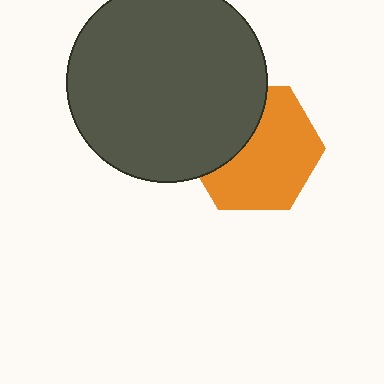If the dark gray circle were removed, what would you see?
You would see the complete orange hexagon.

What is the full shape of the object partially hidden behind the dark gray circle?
The partially hidden object is an orange hexagon.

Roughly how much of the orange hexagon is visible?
About half of it is visible (roughly 64%).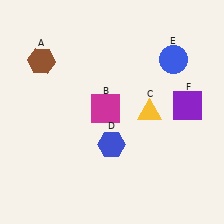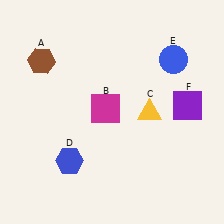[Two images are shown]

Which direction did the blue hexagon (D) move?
The blue hexagon (D) moved left.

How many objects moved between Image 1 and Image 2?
1 object moved between the two images.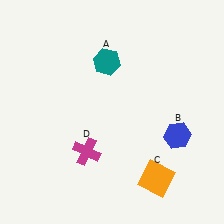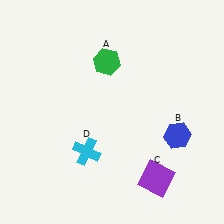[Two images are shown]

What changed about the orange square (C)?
In Image 1, C is orange. In Image 2, it changed to purple.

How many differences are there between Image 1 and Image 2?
There are 3 differences between the two images.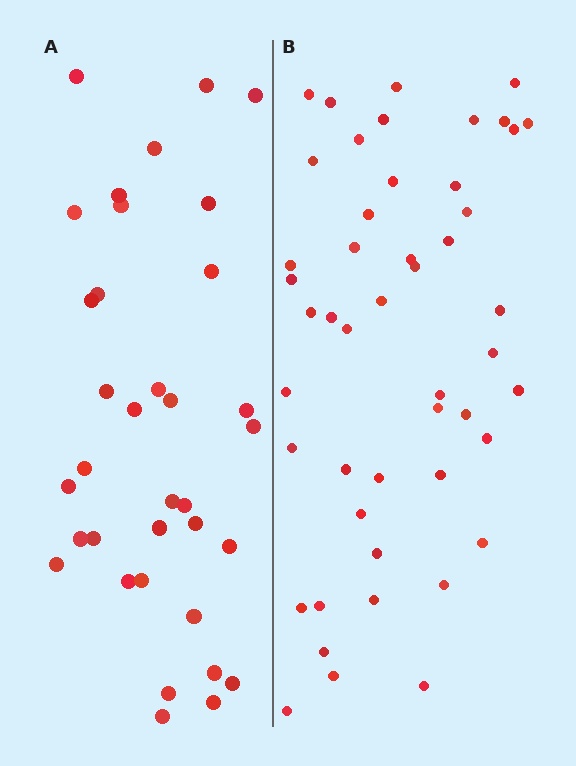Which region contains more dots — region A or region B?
Region B (the right region) has more dots.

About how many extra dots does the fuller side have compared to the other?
Region B has approximately 15 more dots than region A.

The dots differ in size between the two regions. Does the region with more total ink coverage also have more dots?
No. Region A has more total ink coverage because its dots are larger, but region B actually contains more individual dots. Total area can be misleading — the number of items is what matters here.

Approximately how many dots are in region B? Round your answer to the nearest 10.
About 50 dots. (The exact count is 48, which rounds to 50.)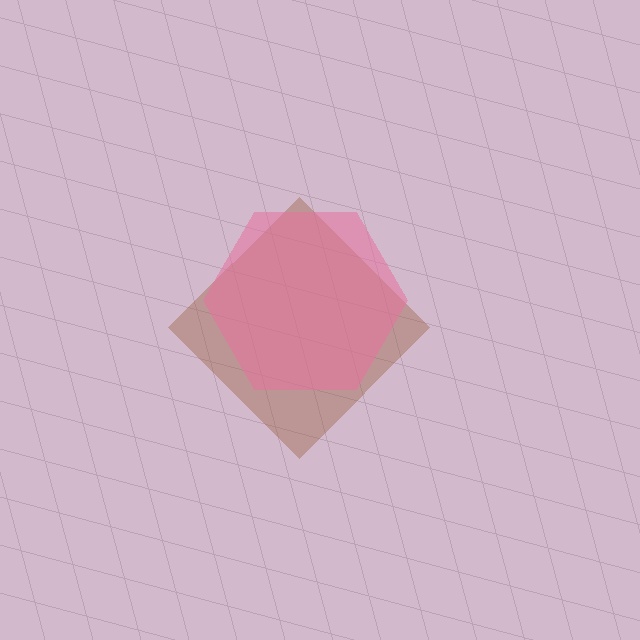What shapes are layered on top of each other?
The layered shapes are: a brown diamond, a pink hexagon.